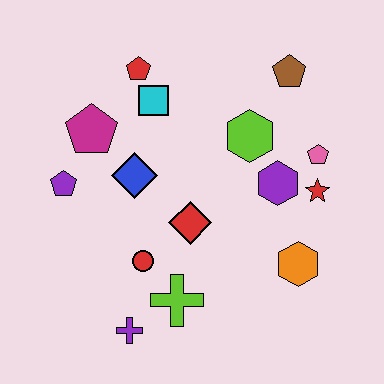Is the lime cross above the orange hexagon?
No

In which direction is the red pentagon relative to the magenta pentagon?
The red pentagon is above the magenta pentagon.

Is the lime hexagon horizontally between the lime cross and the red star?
Yes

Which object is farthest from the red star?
The purple pentagon is farthest from the red star.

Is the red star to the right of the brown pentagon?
Yes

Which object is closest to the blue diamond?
The magenta pentagon is closest to the blue diamond.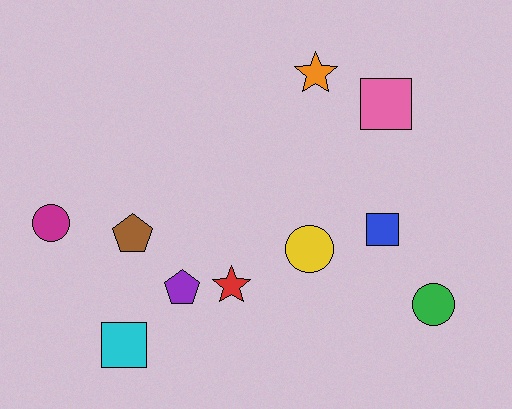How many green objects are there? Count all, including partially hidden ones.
There is 1 green object.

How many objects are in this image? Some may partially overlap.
There are 10 objects.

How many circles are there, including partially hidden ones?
There are 3 circles.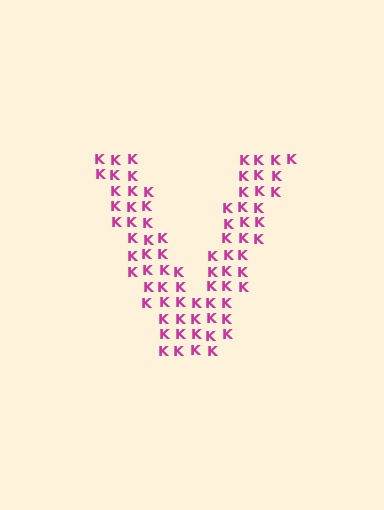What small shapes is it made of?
It is made of small letter K's.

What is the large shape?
The large shape is the letter V.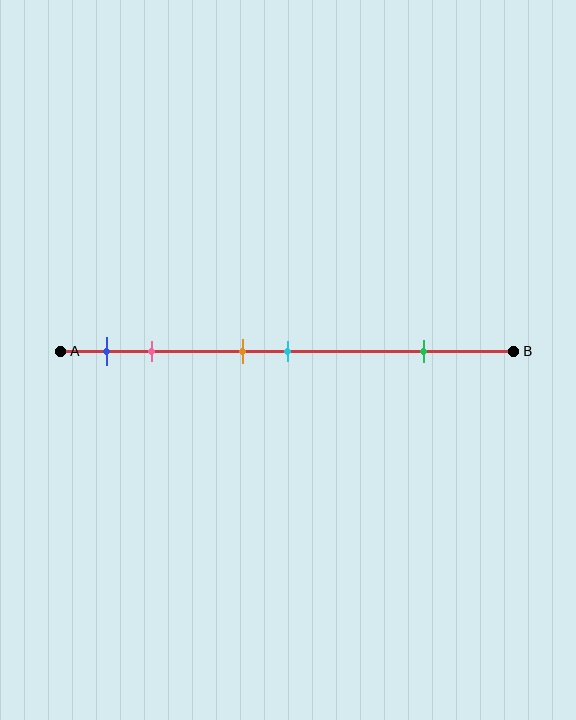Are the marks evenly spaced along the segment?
No, the marks are not evenly spaced.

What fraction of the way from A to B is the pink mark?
The pink mark is approximately 20% (0.2) of the way from A to B.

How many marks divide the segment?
There are 5 marks dividing the segment.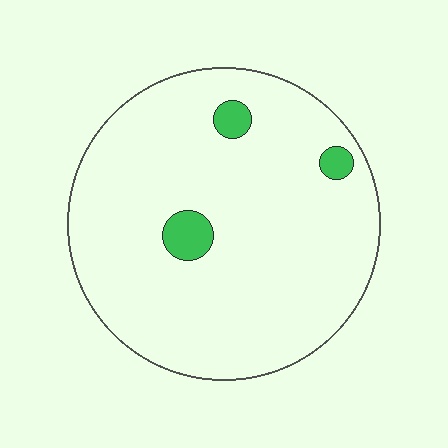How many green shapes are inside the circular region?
3.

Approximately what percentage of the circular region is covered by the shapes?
Approximately 5%.